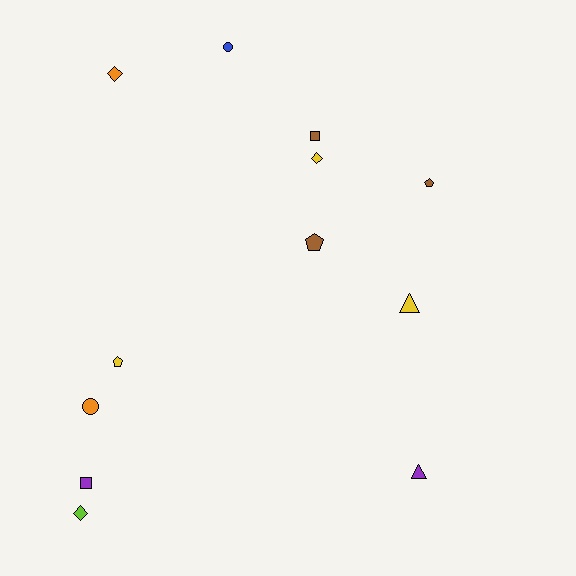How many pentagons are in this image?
There are 3 pentagons.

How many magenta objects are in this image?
There are no magenta objects.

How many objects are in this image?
There are 12 objects.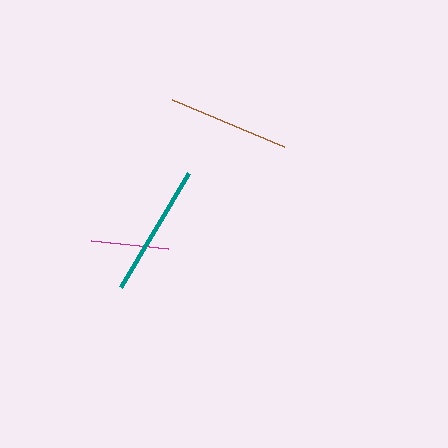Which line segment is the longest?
The teal line is the longest at approximately 132 pixels.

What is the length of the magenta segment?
The magenta segment is approximately 78 pixels long.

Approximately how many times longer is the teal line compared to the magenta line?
The teal line is approximately 1.7 times the length of the magenta line.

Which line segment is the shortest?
The magenta line is the shortest at approximately 78 pixels.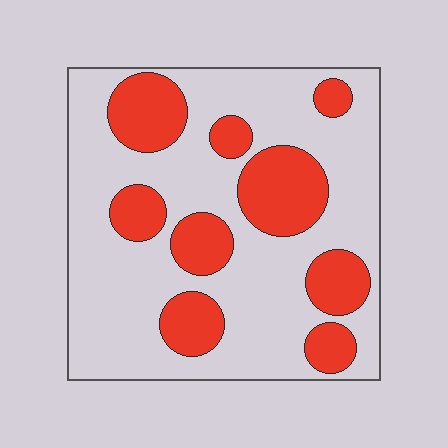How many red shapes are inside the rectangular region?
9.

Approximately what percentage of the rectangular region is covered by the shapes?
Approximately 30%.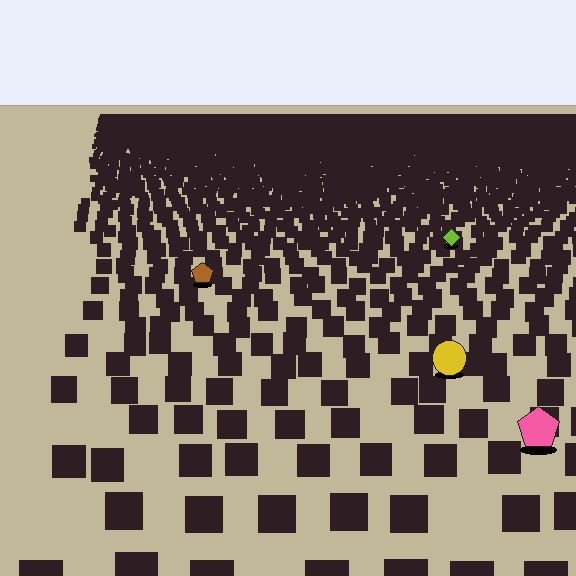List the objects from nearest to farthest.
From nearest to farthest: the pink pentagon, the yellow circle, the brown pentagon, the lime diamond.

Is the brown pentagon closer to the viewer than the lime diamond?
Yes. The brown pentagon is closer — you can tell from the texture gradient: the ground texture is coarser near it.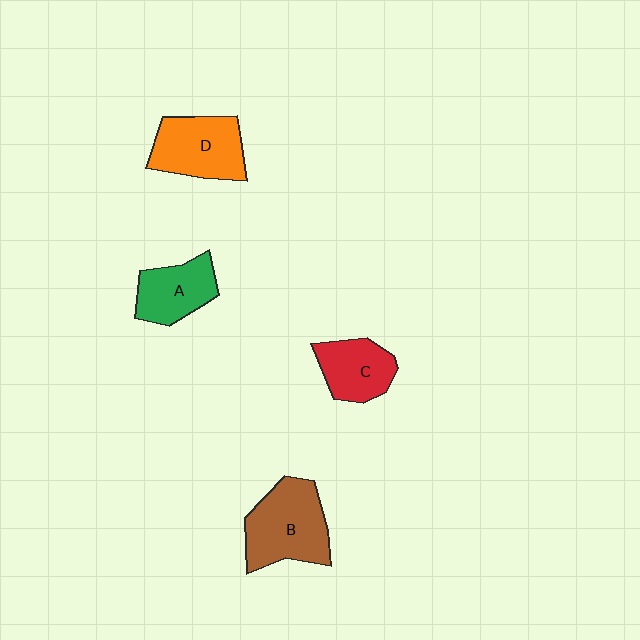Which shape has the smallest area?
Shape C (red).